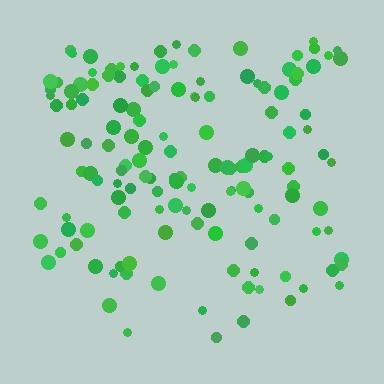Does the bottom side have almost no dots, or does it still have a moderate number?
Still a moderate number, just noticeably fewer than the top.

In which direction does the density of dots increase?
From bottom to top, with the top side densest.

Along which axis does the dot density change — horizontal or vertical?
Vertical.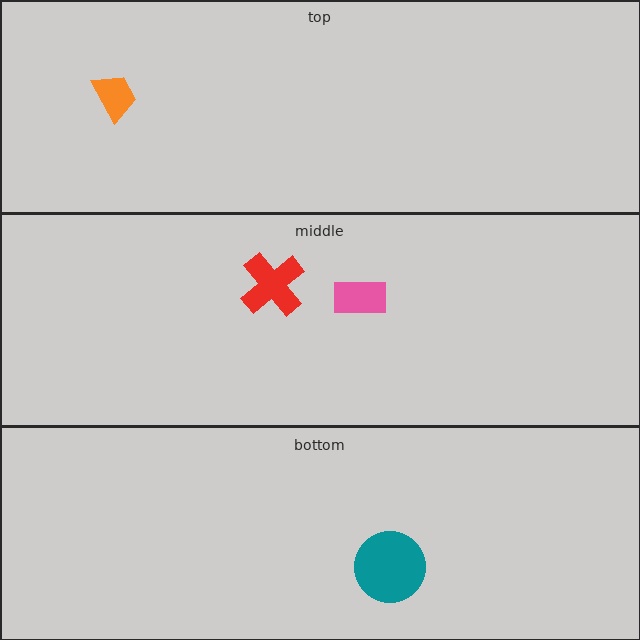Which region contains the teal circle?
The bottom region.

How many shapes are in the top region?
1.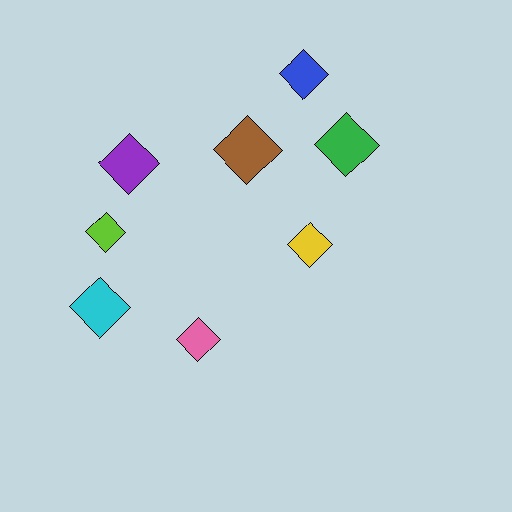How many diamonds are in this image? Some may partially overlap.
There are 8 diamonds.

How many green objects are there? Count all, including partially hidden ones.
There is 1 green object.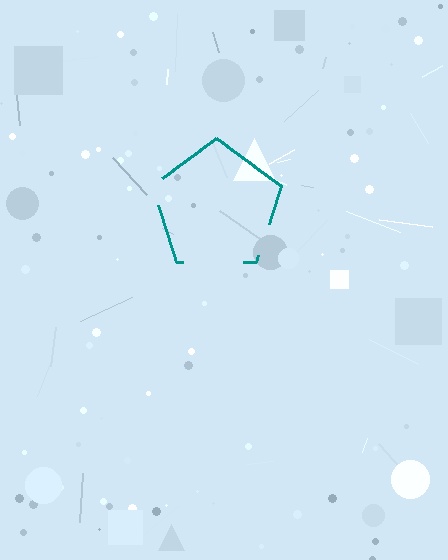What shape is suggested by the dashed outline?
The dashed outline suggests a pentagon.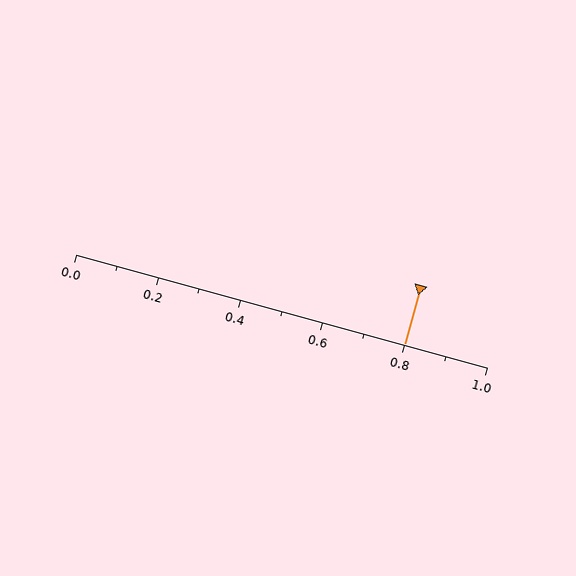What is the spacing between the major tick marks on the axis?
The major ticks are spaced 0.2 apart.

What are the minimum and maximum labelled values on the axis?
The axis runs from 0.0 to 1.0.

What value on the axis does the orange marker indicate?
The marker indicates approximately 0.8.